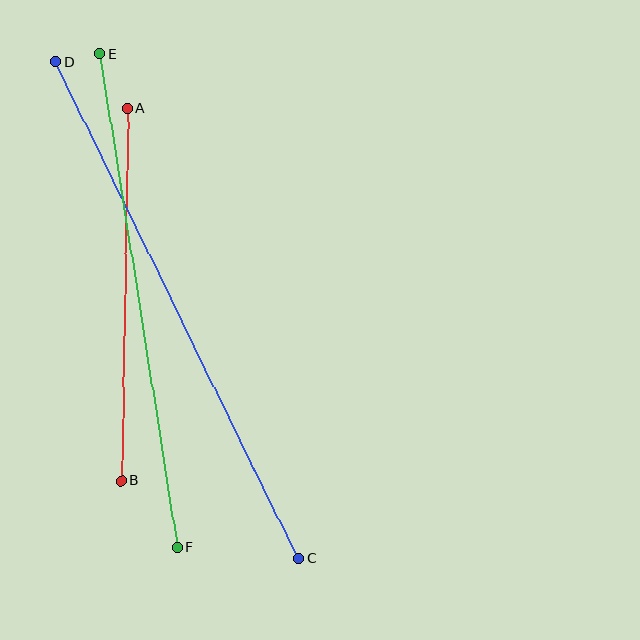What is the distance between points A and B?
The distance is approximately 372 pixels.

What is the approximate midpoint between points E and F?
The midpoint is at approximately (138, 300) pixels.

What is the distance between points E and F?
The distance is approximately 500 pixels.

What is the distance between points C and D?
The distance is approximately 553 pixels.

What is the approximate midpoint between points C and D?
The midpoint is at approximately (177, 310) pixels.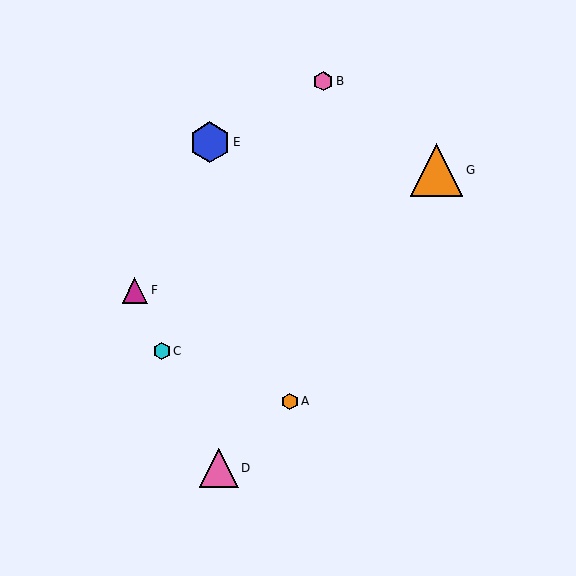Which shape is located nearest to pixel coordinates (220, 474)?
The pink triangle (labeled D) at (219, 468) is nearest to that location.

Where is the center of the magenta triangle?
The center of the magenta triangle is at (135, 290).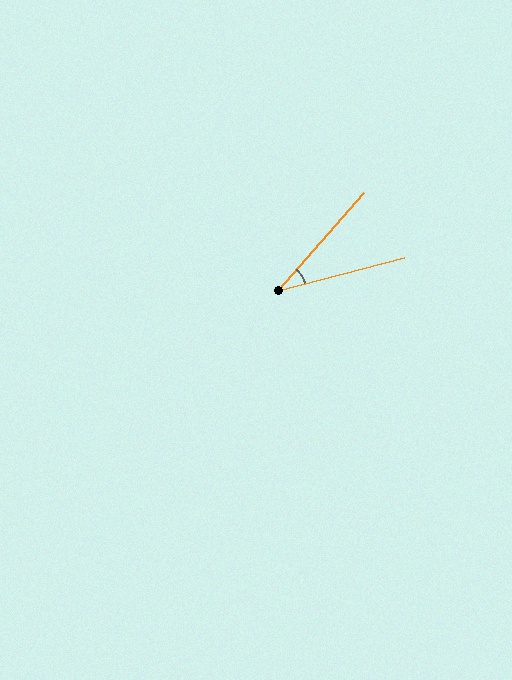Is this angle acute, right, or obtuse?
It is acute.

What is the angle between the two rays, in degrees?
Approximately 34 degrees.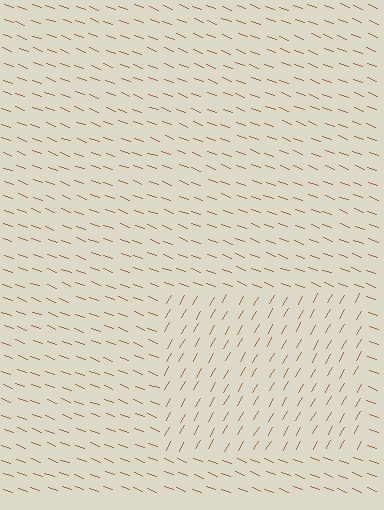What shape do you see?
I see a rectangle.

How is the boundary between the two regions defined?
The boundary is defined purely by a change in line orientation (approximately 80 degrees difference). All lines are the same color and thickness.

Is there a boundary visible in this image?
Yes, there is a texture boundary formed by a change in line orientation.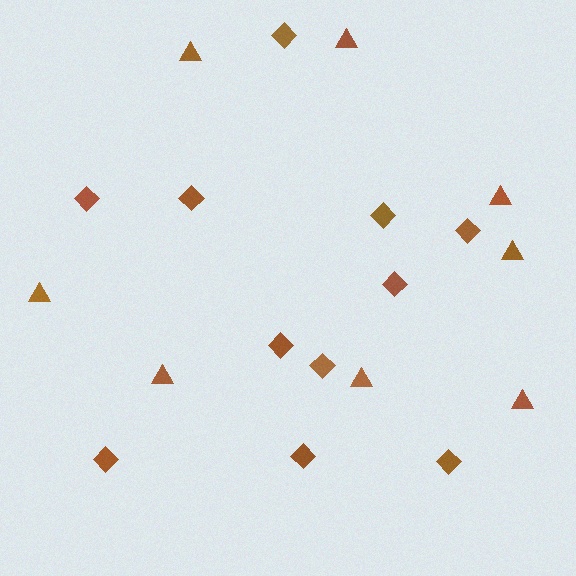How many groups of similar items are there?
There are 2 groups: one group of triangles (8) and one group of diamonds (11).